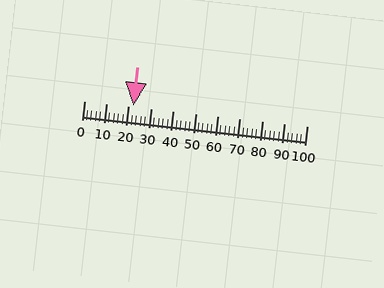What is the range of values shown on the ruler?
The ruler shows values from 0 to 100.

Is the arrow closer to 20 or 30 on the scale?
The arrow is closer to 20.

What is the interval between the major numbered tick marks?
The major tick marks are spaced 10 units apart.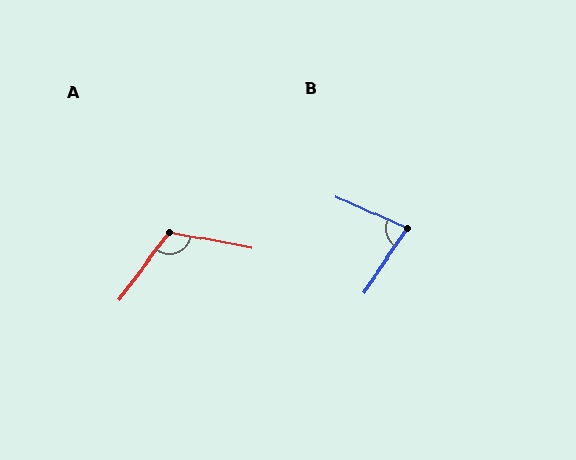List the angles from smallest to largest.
B (80°), A (116°).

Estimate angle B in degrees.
Approximately 80 degrees.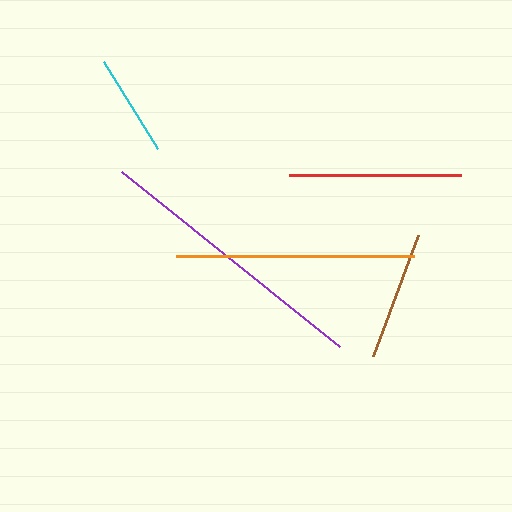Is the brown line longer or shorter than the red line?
The red line is longer than the brown line.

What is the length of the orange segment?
The orange segment is approximately 239 pixels long.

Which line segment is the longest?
The purple line is the longest at approximately 279 pixels.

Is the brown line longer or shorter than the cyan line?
The brown line is longer than the cyan line.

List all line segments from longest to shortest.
From longest to shortest: purple, orange, red, brown, cyan.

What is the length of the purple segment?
The purple segment is approximately 279 pixels long.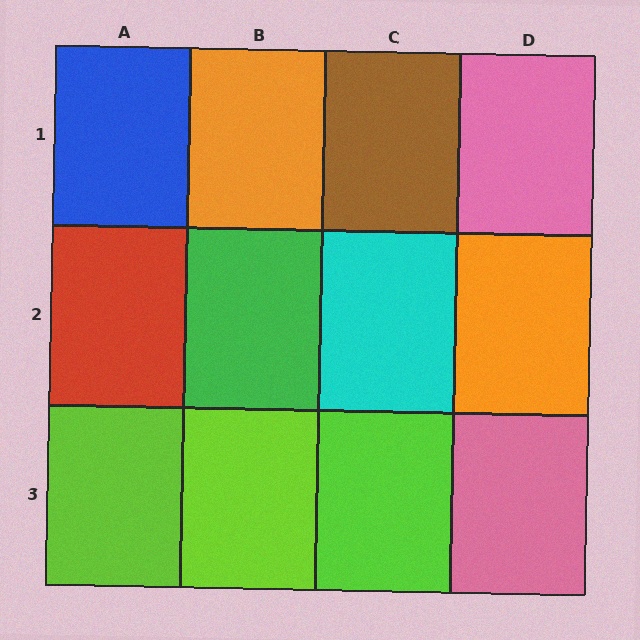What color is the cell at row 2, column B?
Green.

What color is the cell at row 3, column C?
Lime.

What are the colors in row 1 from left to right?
Blue, orange, brown, pink.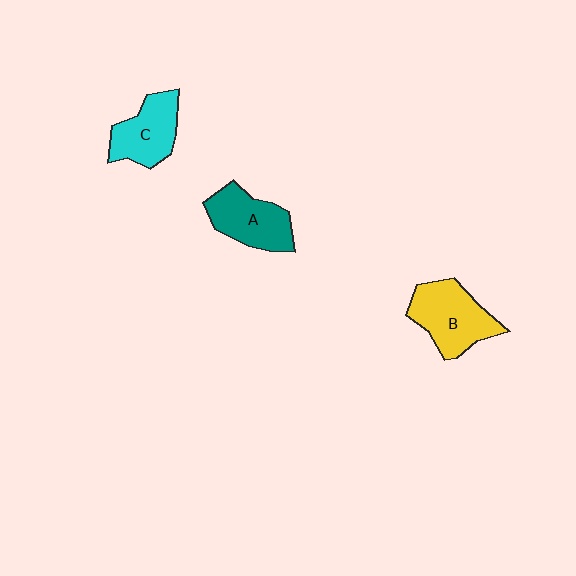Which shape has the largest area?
Shape B (yellow).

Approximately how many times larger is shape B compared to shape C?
Approximately 1.2 times.